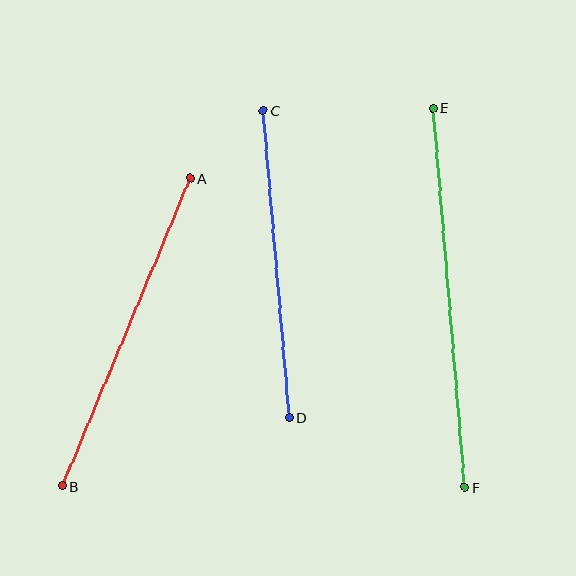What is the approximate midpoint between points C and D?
The midpoint is at approximately (276, 264) pixels.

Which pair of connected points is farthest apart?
Points E and F are farthest apart.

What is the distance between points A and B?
The distance is approximately 334 pixels.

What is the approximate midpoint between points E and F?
The midpoint is at approximately (449, 297) pixels.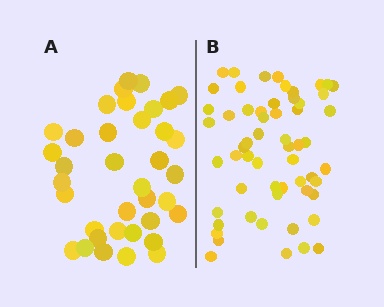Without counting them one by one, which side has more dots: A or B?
Region B (the right region) has more dots.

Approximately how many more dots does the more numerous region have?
Region B has approximately 20 more dots than region A.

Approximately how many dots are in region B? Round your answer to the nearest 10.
About 60 dots. (The exact count is 58, which rounds to 60.)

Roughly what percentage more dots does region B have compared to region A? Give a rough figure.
About 55% more.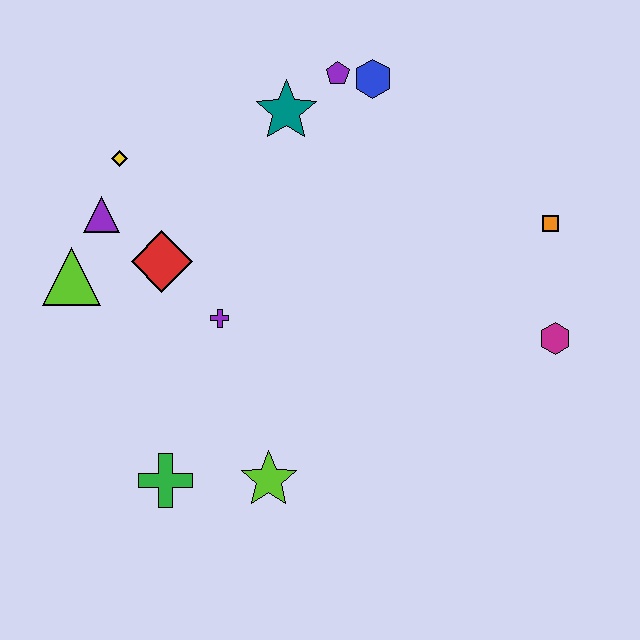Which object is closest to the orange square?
The magenta hexagon is closest to the orange square.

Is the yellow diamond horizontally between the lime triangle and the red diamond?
Yes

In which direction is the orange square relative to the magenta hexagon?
The orange square is above the magenta hexagon.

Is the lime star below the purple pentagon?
Yes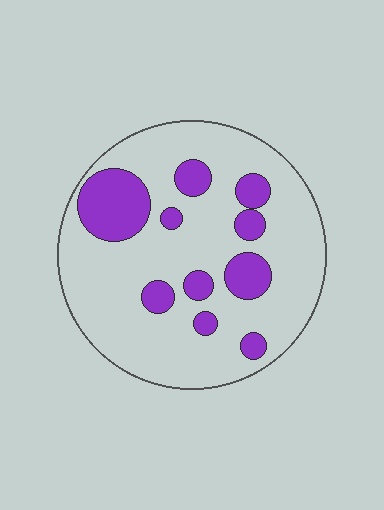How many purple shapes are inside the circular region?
10.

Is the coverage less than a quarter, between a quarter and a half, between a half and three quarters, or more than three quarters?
Less than a quarter.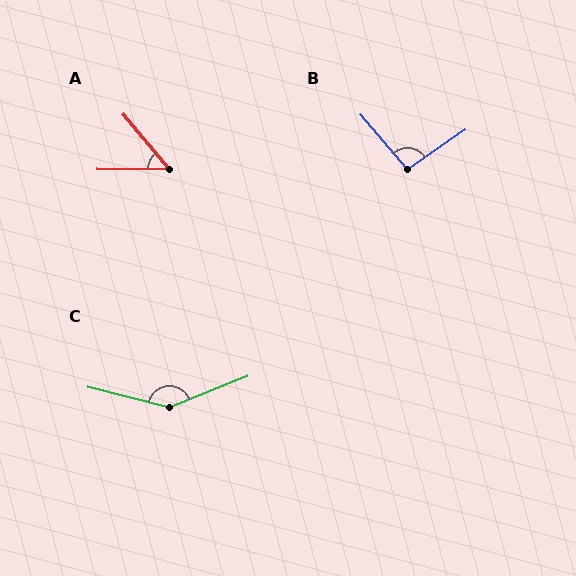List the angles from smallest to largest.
A (50°), B (95°), C (144°).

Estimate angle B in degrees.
Approximately 95 degrees.